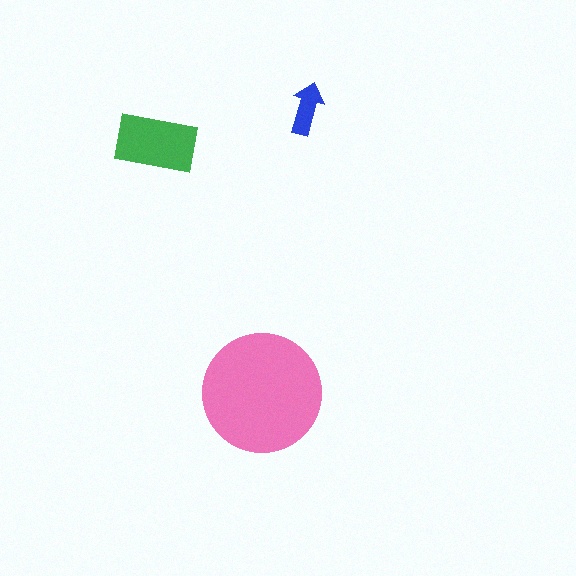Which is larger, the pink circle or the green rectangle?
The pink circle.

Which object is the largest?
The pink circle.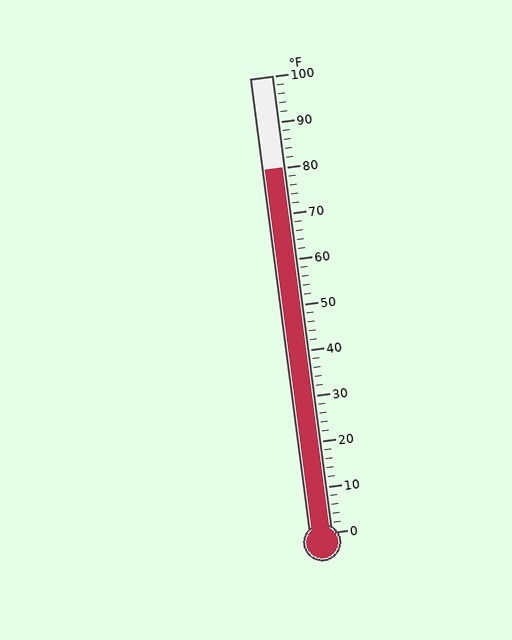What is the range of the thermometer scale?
The thermometer scale ranges from 0°F to 100°F.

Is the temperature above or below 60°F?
The temperature is above 60°F.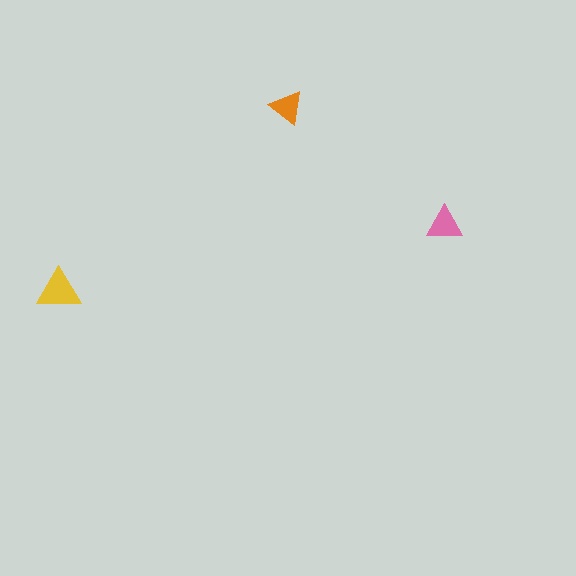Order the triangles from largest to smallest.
the yellow one, the pink one, the orange one.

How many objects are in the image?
There are 3 objects in the image.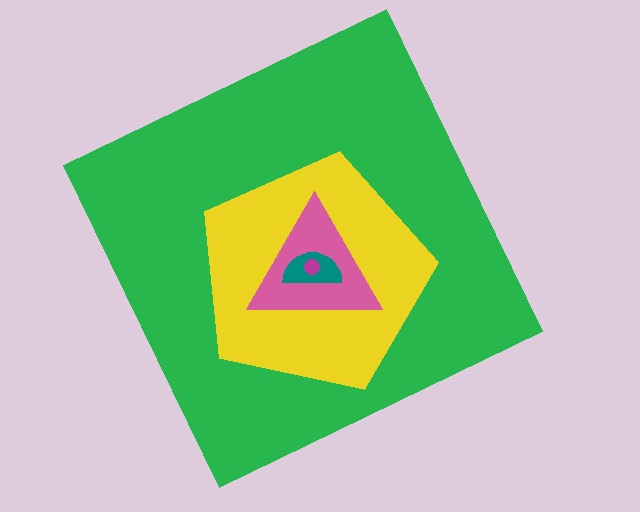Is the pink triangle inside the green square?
Yes.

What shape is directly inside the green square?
The yellow pentagon.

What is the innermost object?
The magenta circle.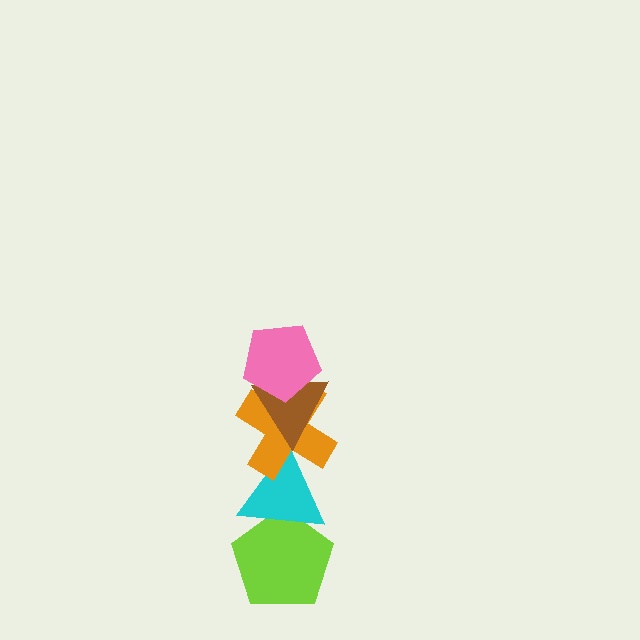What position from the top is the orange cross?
The orange cross is 3rd from the top.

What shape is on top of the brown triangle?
The pink pentagon is on top of the brown triangle.